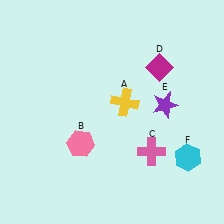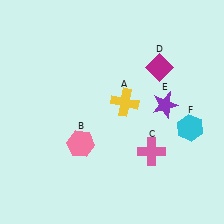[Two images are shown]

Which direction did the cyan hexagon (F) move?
The cyan hexagon (F) moved up.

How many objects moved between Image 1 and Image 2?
1 object moved between the two images.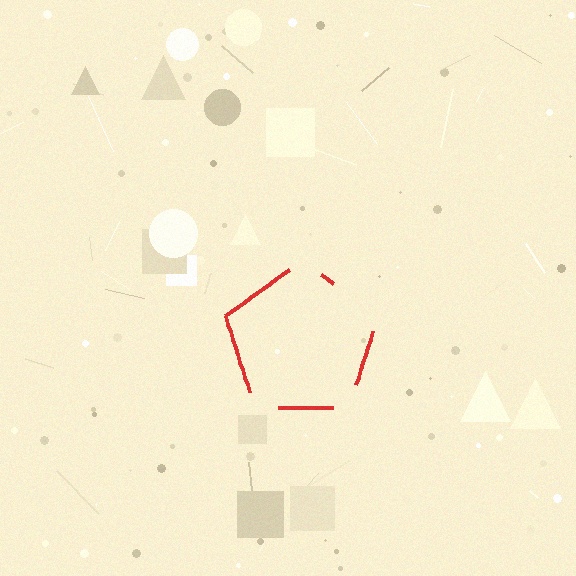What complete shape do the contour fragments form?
The contour fragments form a pentagon.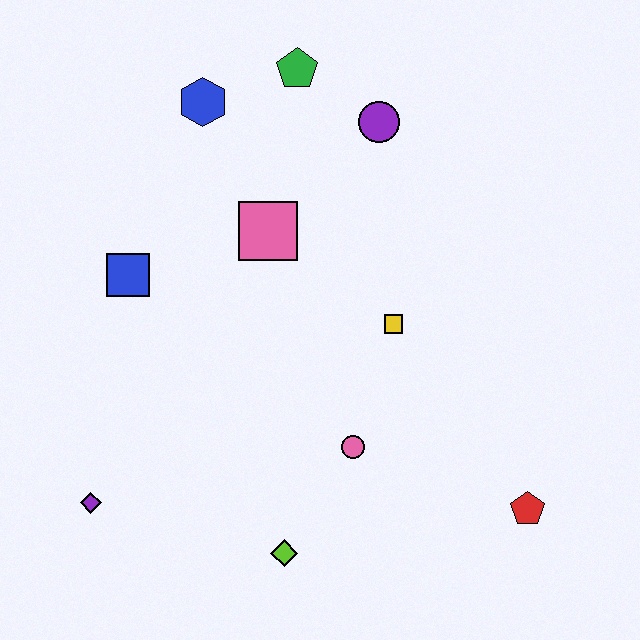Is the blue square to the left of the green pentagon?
Yes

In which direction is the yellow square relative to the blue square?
The yellow square is to the right of the blue square.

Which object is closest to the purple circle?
The green pentagon is closest to the purple circle.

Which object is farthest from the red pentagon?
The blue hexagon is farthest from the red pentagon.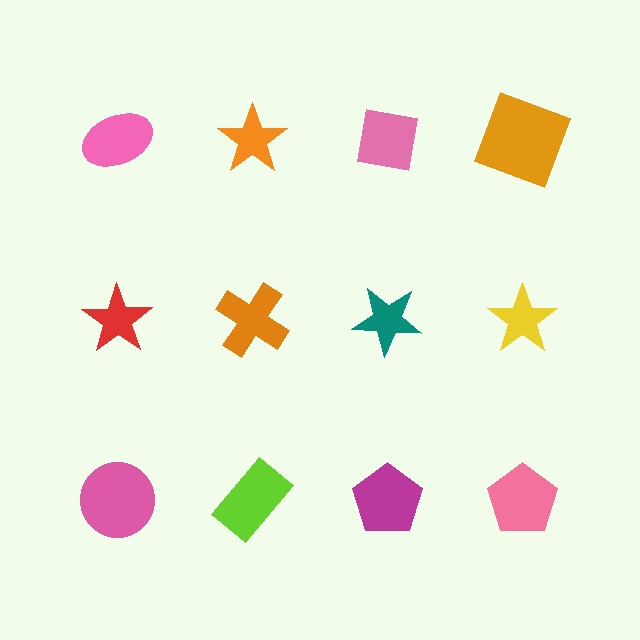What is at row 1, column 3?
A pink square.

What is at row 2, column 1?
A red star.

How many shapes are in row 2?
4 shapes.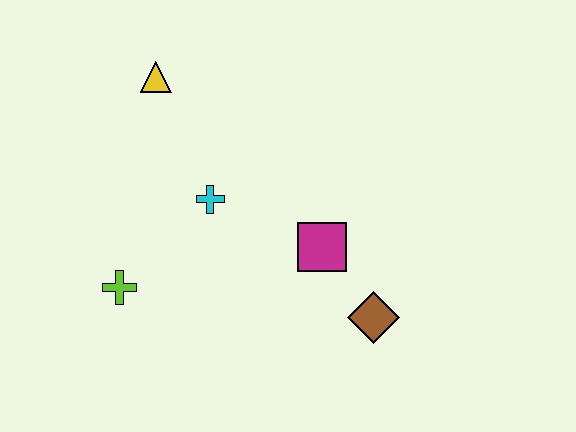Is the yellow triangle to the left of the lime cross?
No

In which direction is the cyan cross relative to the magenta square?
The cyan cross is to the left of the magenta square.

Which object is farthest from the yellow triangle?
The brown diamond is farthest from the yellow triangle.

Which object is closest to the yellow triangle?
The cyan cross is closest to the yellow triangle.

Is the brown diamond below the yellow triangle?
Yes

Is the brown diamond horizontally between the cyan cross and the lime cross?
No